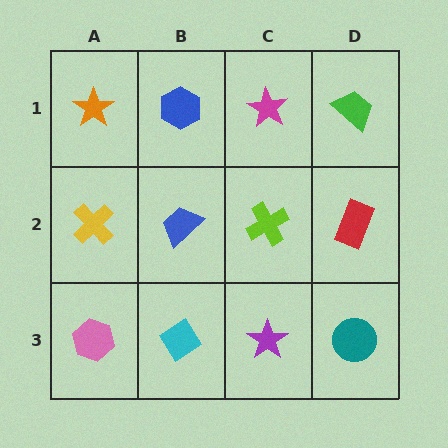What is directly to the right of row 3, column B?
A purple star.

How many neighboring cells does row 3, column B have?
3.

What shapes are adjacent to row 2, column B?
A blue hexagon (row 1, column B), a cyan diamond (row 3, column B), a yellow cross (row 2, column A), a lime cross (row 2, column C).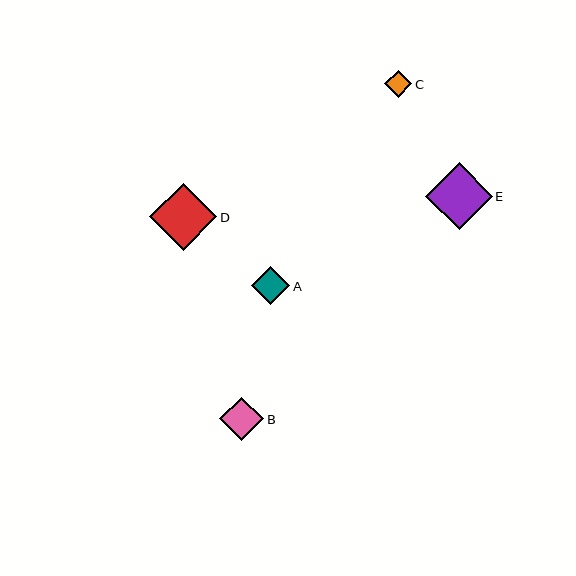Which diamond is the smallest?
Diamond C is the smallest with a size of approximately 27 pixels.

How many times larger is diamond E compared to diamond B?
Diamond E is approximately 1.5 times the size of diamond B.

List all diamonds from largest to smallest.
From largest to smallest: D, E, B, A, C.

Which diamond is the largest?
Diamond D is the largest with a size of approximately 67 pixels.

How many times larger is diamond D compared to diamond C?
Diamond D is approximately 2.5 times the size of diamond C.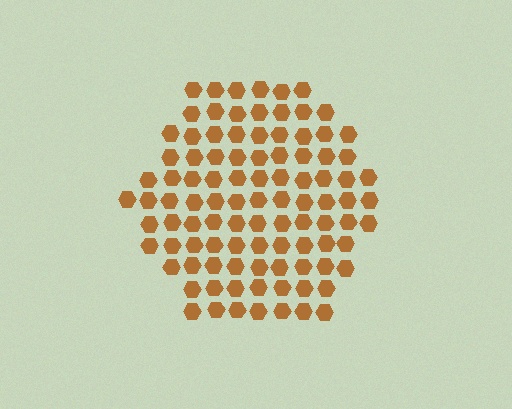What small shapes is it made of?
It is made of small hexagons.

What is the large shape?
The large shape is a hexagon.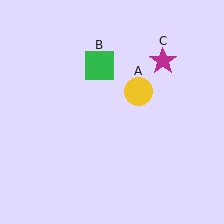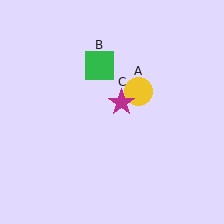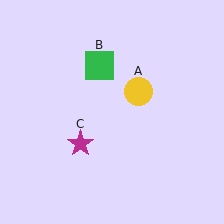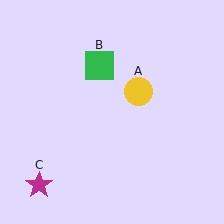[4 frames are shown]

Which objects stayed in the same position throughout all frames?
Yellow circle (object A) and green square (object B) remained stationary.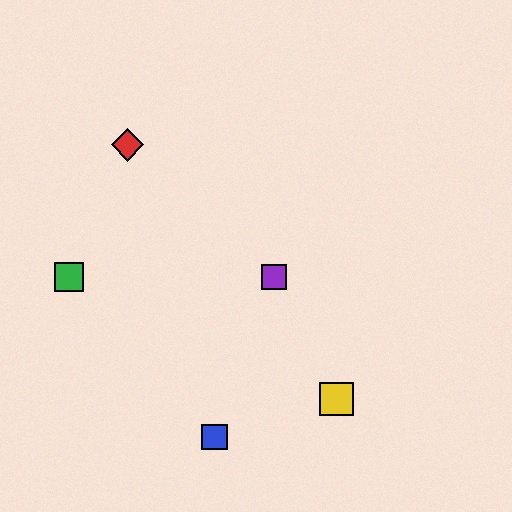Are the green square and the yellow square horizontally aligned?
No, the green square is at y≈277 and the yellow square is at y≈399.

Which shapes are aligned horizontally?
The green square, the purple square are aligned horizontally.